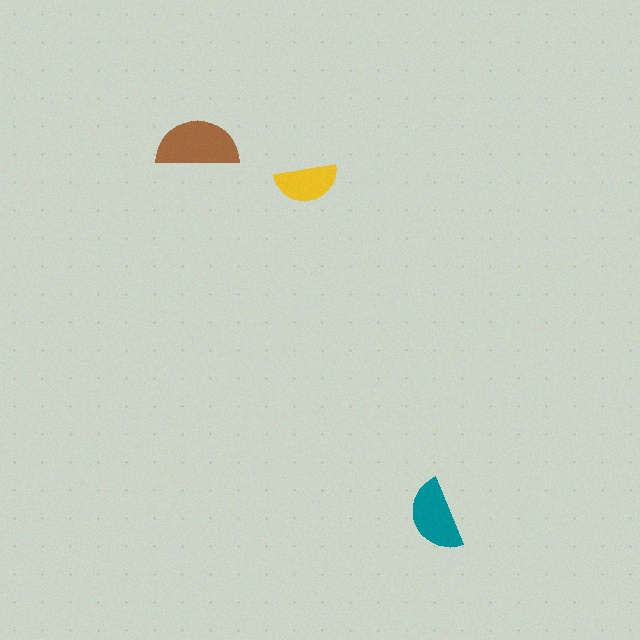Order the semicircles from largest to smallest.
the brown one, the teal one, the yellow one.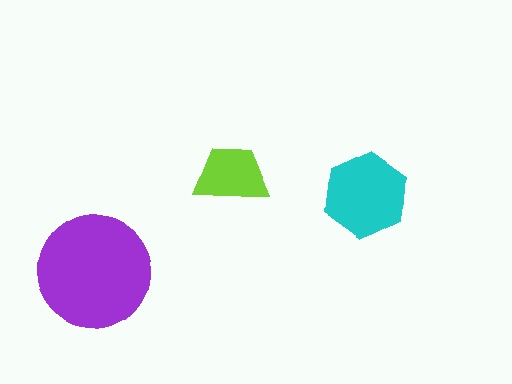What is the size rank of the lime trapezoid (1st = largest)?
3rd.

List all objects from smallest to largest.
The lime trapezoid, the cyan hexagon, the purple circle.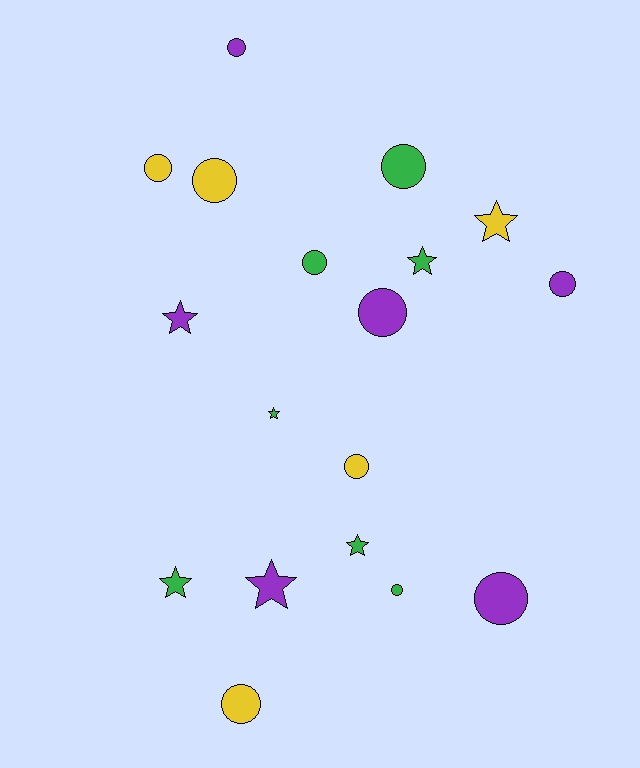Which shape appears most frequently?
Circle, with 11 objects.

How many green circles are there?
There are 3 green circles.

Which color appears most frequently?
Green, with 7 objects.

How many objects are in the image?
There are 18 objects.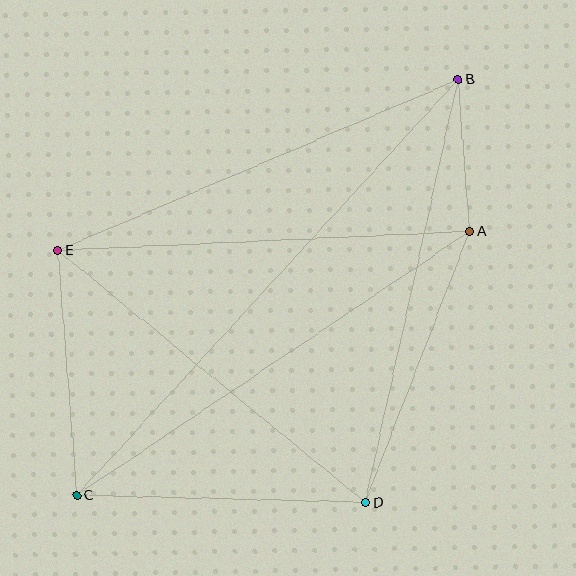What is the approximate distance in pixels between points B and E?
The distance between B and E is approximately 435 pixels.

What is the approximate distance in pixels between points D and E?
The distance between D and E is approximately 397 pixels.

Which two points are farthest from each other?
Points B and C are farthest from each other.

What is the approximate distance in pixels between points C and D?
The distance between C and D is approximately 288 pixels.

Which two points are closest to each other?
Points A and B are closest to each other.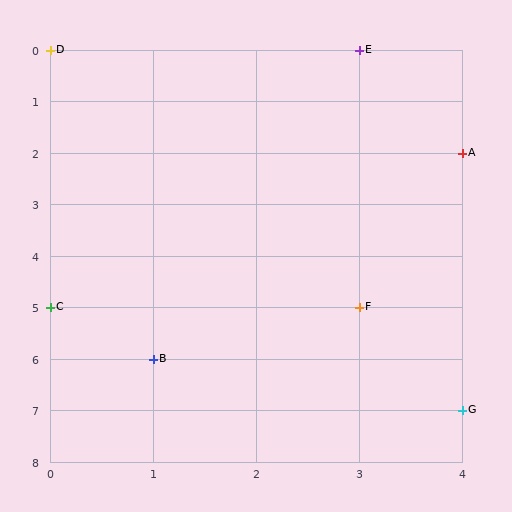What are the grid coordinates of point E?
Point E is at grid coordinates (3, 0).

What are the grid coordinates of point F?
Point F is at grid coordinates (3, 5).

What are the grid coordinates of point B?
Point B is at grid coordinates (1, 6).